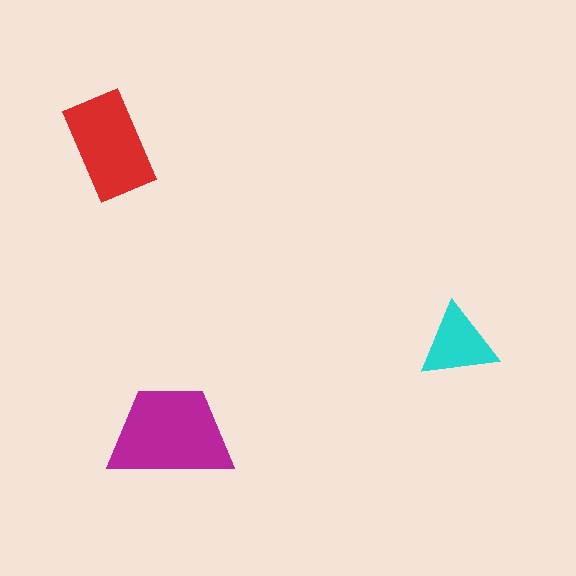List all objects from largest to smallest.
The magenta trapezoid, the red rectangle, the cyan triangle.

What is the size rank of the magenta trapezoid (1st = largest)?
1st.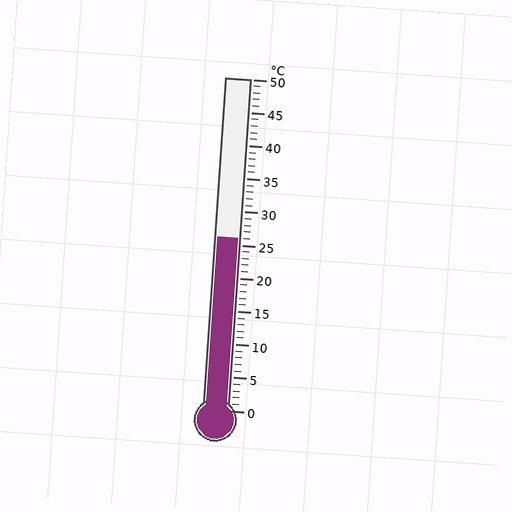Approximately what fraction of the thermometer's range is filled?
The thermometer is filled to approximately 50% of its range.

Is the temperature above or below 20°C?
The temperature is above 20°C.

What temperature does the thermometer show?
The thermometer shows approximately 26°C.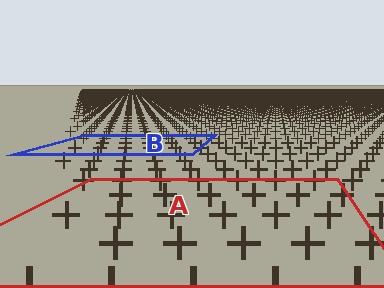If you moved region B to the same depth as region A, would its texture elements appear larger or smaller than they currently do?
They would appear larger. At a closer depth, the same texture elements are projected at a bigger on-screen size.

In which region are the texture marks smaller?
The texture marks are smaller in region B, because it is farther away.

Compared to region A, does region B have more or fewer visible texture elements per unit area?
Region B has more texture elements per unit area — they are packed more densely because it is farther away.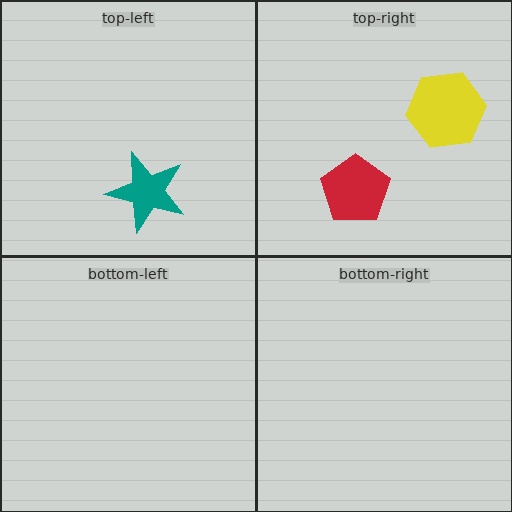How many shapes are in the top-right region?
2.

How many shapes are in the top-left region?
1.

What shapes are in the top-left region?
The teal star.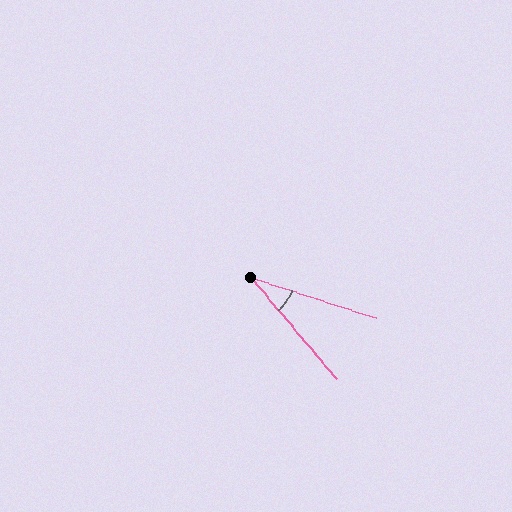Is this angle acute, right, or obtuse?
It is acute.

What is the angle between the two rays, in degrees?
Approximately 32 degrees.